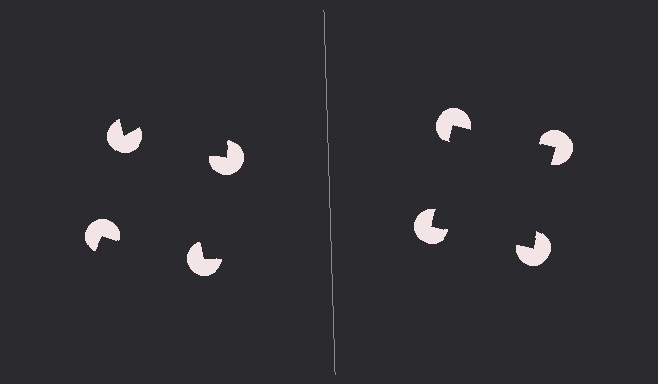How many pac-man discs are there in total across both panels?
8 — 4 on each side.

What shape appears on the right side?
An illusory square.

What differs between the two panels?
The pac-man discs are positioned identically on both sides; only the wedge orientations differ. On the right they align to a square; on the left they are misaligned.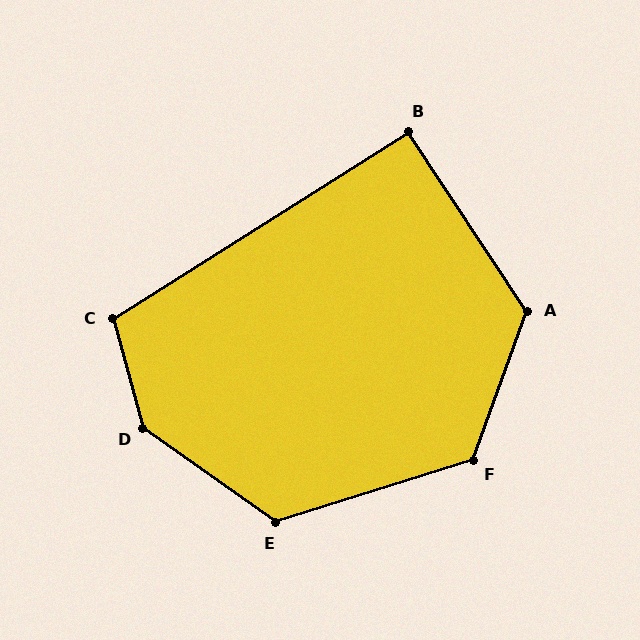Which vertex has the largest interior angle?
D, at approximately 141 degrees.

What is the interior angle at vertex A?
Approximately 126 degrees (obtuse).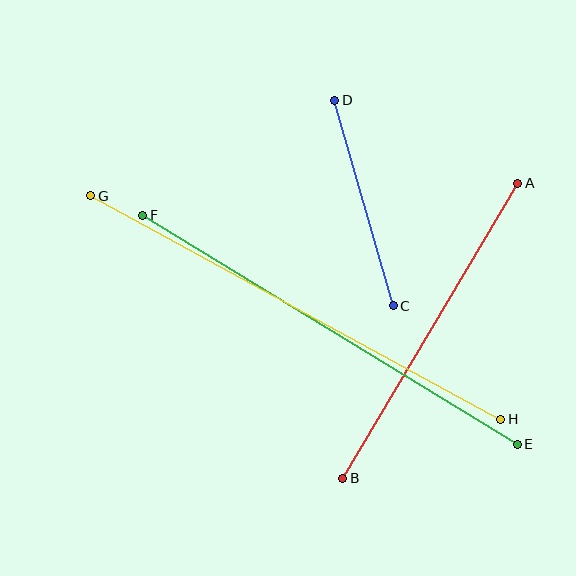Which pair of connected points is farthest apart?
Points G and H are farthest apart.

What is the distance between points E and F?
The distance is approximately 439 pixels.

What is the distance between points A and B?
The distance is approximately 343 pixels.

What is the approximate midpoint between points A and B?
The midpoint is at approximately (430, 331) pixels.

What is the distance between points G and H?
The distance is approximately 467 pixels.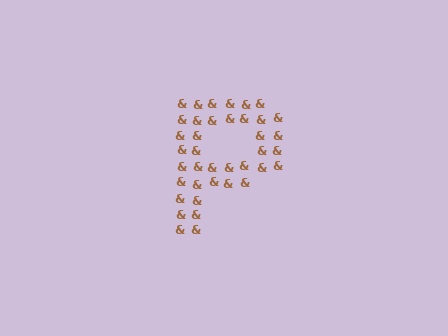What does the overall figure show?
The overall figure shows the letter P.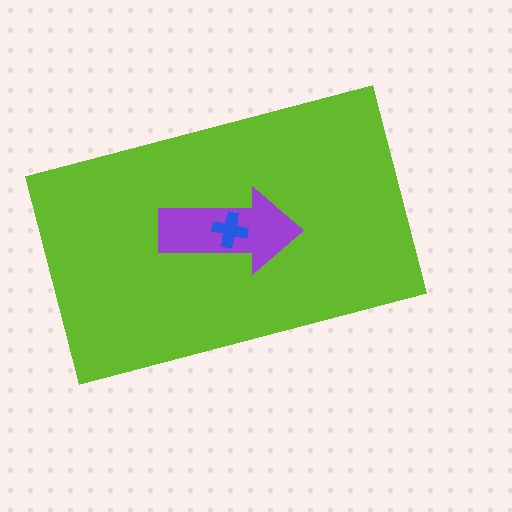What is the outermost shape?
The lime rectangle.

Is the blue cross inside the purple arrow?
Yes.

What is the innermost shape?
The blue cross.